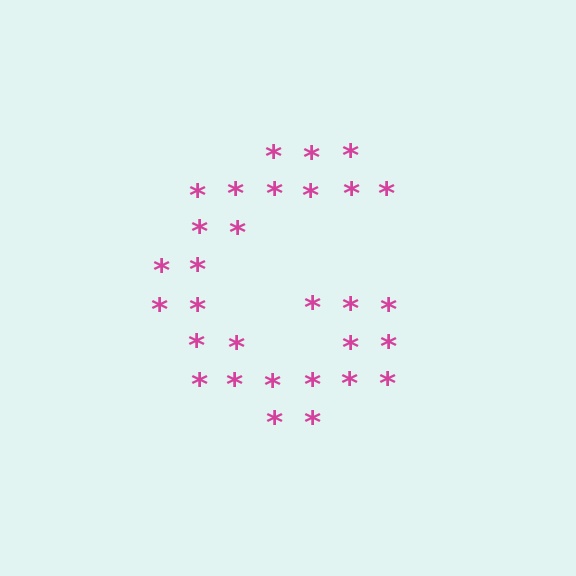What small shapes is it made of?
It is made of small asterisks.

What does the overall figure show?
The overall figure shows the letter G.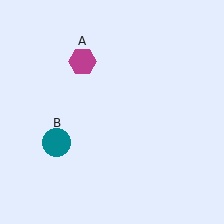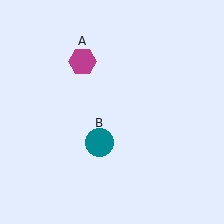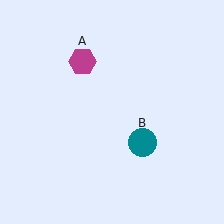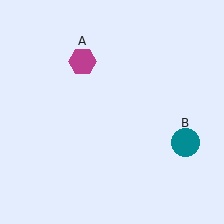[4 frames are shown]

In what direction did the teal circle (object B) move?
The teal circle (object B) moved right.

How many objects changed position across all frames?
1 object changed position: teal circle (object B).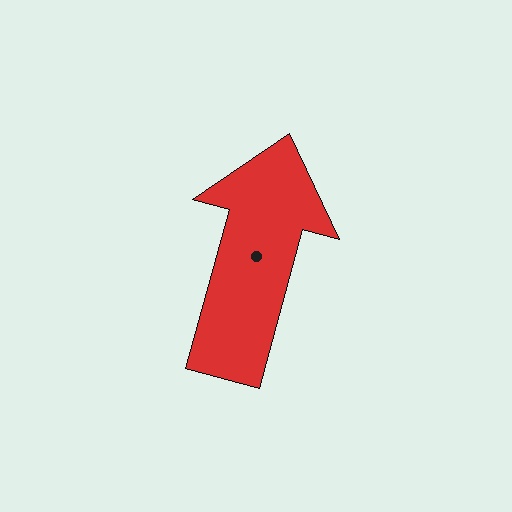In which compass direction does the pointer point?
North.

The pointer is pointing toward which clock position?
Roughly 1 o'clock.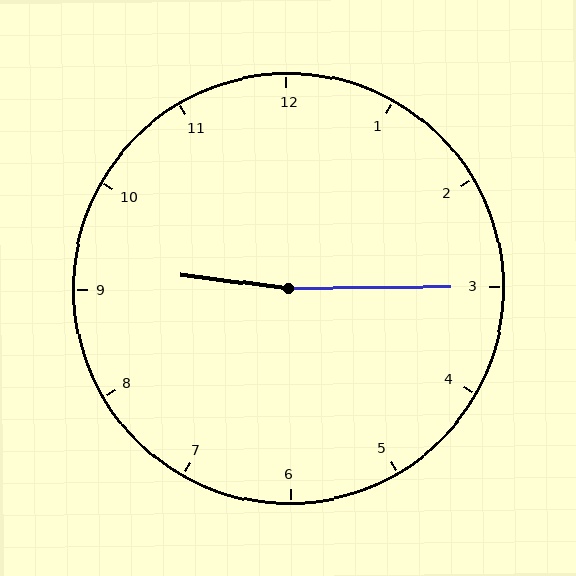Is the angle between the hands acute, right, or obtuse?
It is obtuse.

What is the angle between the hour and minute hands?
Approximately 172 degrees.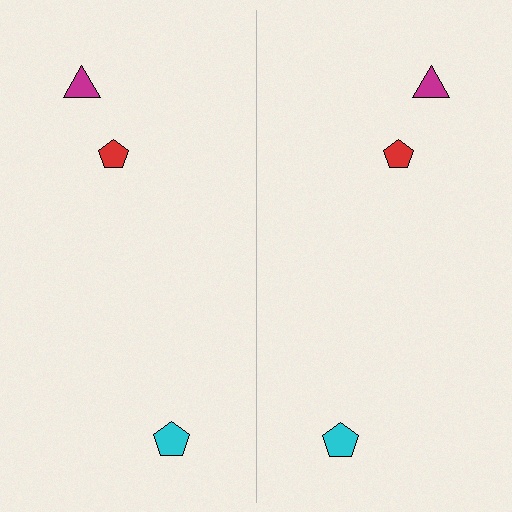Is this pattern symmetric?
Yes, this pattern has bilateral (reflection) symmetry.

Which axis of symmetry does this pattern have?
The pattern has a vertical axis of symmetry running through the center of the image.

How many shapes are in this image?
There are 6 shapes in this image.